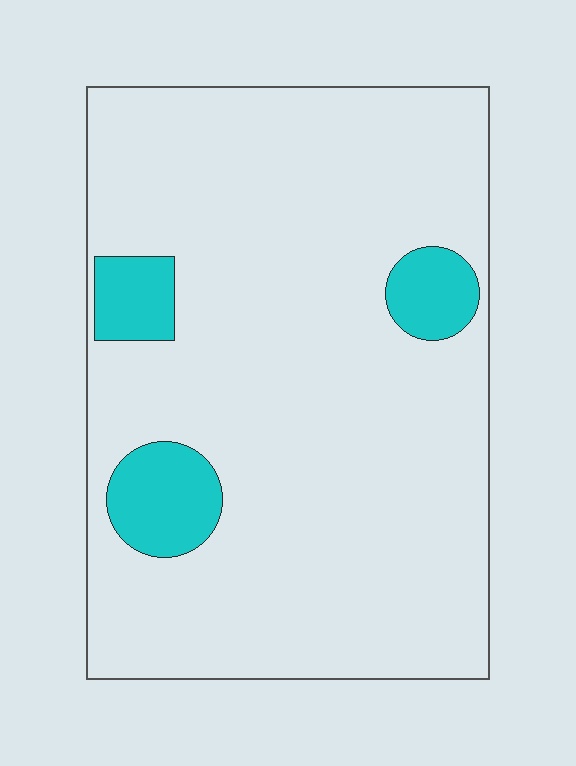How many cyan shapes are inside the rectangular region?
3.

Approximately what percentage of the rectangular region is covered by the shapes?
Approximately 10%.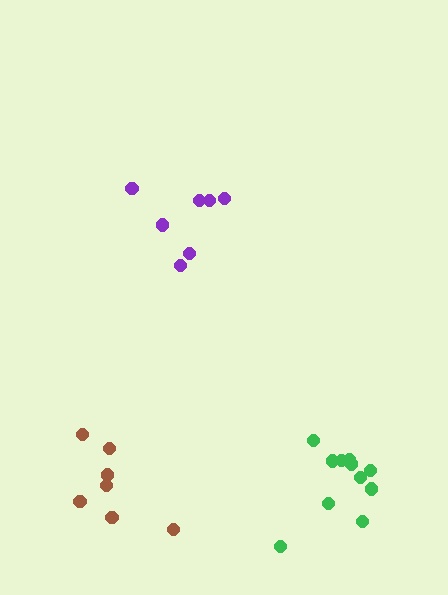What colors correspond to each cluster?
The clusters are colored: green, brown, purple.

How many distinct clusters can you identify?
There are 3 distinct clusters.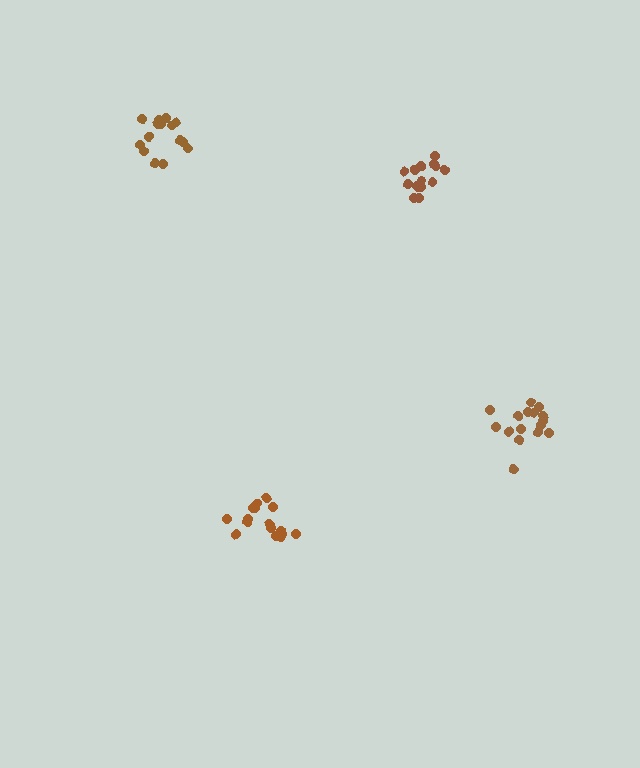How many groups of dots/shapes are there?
There are 4 groups.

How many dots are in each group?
Group 1: 15 dots, Group 2: 15 dots, Group 3: 16 dots, Group 4: 16 dots (62 total).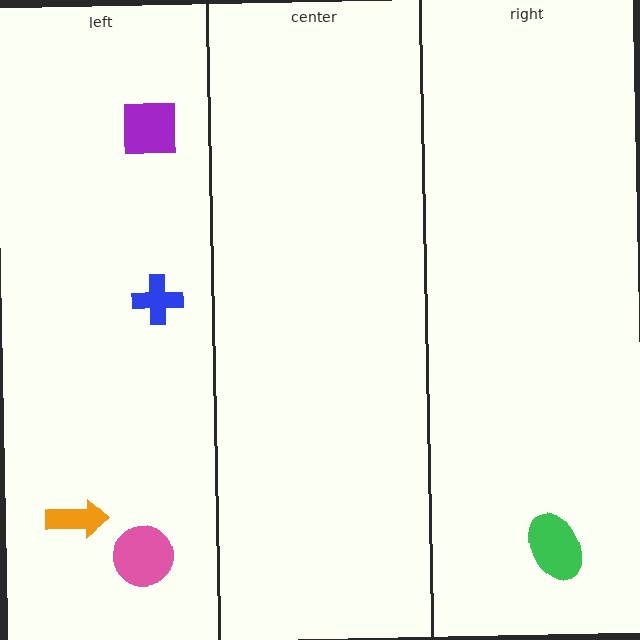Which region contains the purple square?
The left region.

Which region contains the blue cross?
The left region.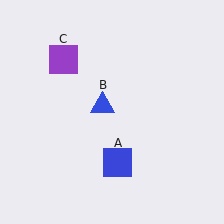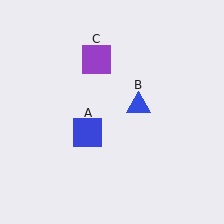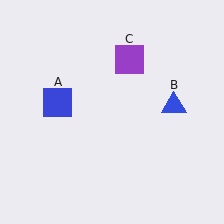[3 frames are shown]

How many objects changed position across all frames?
3 objects changed position: blue square (object A), blue triangle (object B), purple square (object C).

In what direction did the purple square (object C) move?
The purple square (object C) moved right.